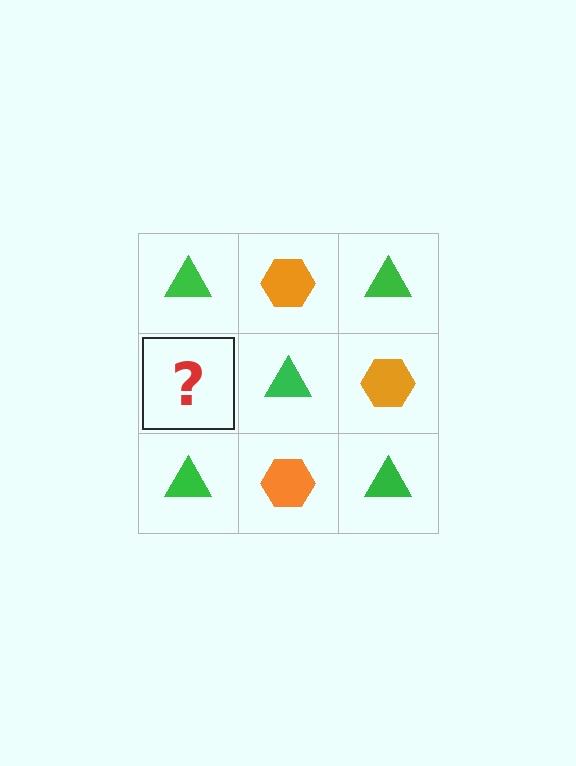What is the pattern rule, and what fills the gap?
The rule is that it alternates green triangle and orange hexagon in a checkerboard pattern. The gap should be filled with an orange hexagon.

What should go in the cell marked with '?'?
The missing cell should contain an orange hexagon.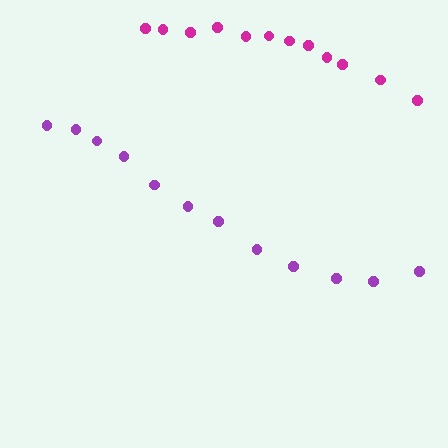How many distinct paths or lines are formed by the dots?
There are 2 distinct paths.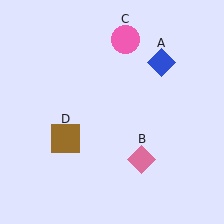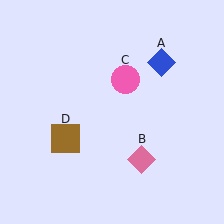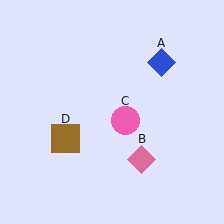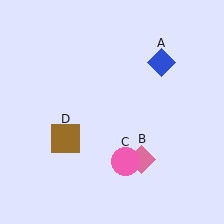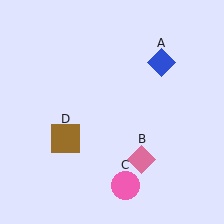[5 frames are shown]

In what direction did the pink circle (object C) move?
The pink circle (object C) moved down.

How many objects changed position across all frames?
1 object changed position: pink circle (object C).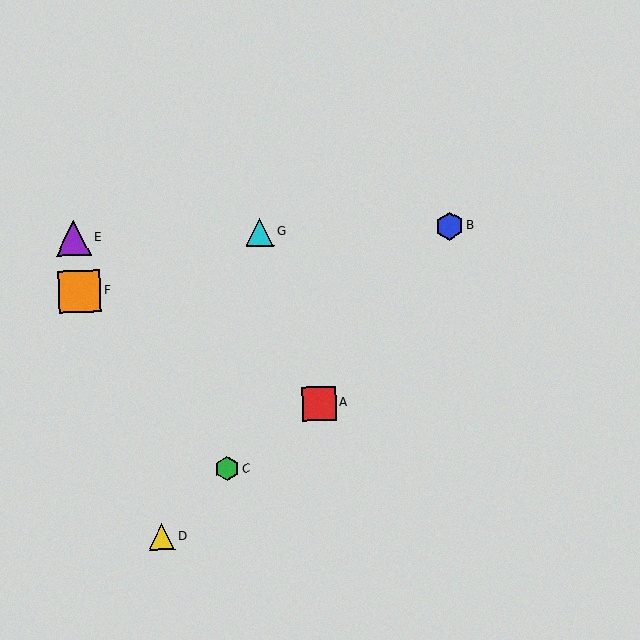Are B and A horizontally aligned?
No, B is at y≈226 and A is at y≈403.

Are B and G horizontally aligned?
Yes, both are at y≈226.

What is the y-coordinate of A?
Object A is at y≈403.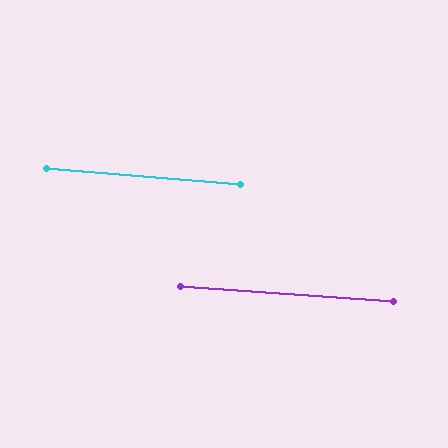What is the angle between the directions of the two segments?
Approximately 1 degree.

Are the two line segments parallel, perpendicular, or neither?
Parallel — their directions differ by only 0.6°.